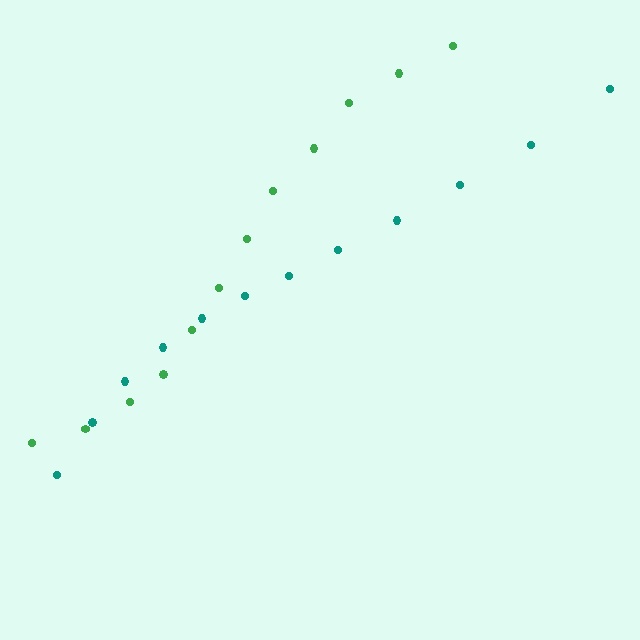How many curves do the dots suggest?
There are 2 distinct paths.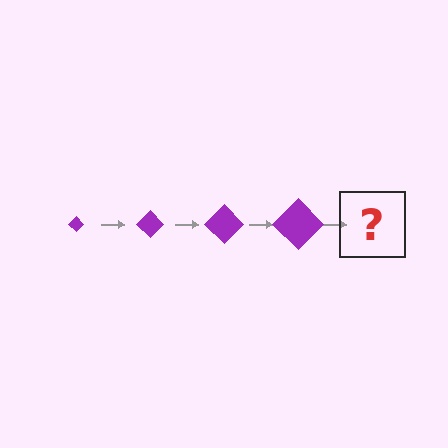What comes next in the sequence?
The next element should be a purple diamond, larger than the previous one.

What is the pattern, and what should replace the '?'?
The pattern is that the diamond gets progressively larger each step. The '?' should be a purple diamond, larger than the previous one.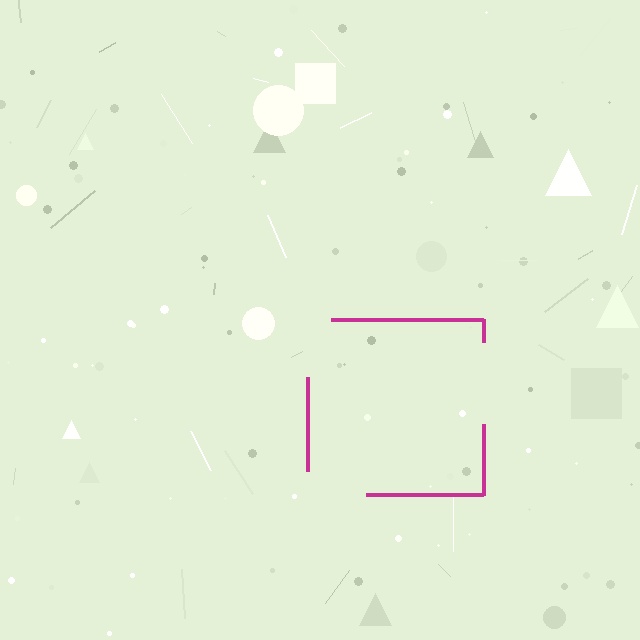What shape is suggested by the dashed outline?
The dashed outline suggests a square.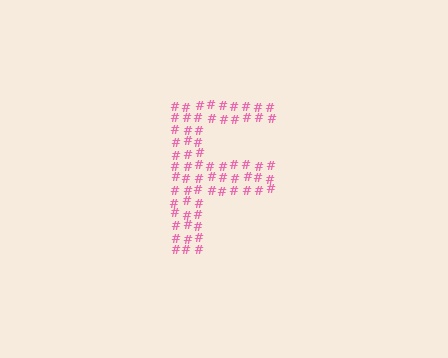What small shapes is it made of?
It is made of small hash symbols.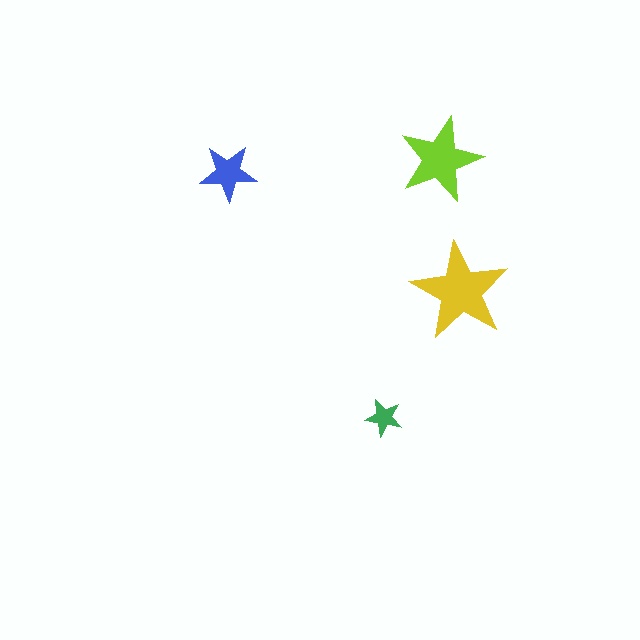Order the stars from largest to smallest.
the yellow one, the lime one, the blue one, the green one.